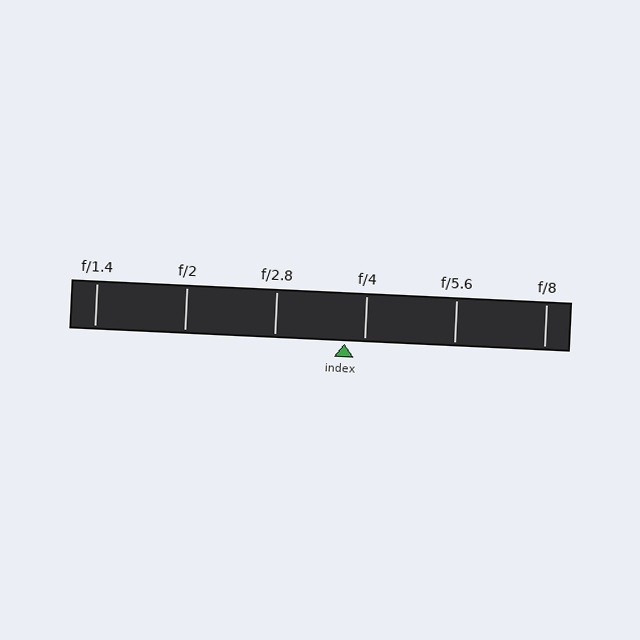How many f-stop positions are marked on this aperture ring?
There are 6 f-stop positions marked.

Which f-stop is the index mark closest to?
The index mark is closest to f/4.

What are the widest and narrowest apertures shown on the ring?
The widest aperture shown is f/1.4 and the narrowest is f/8.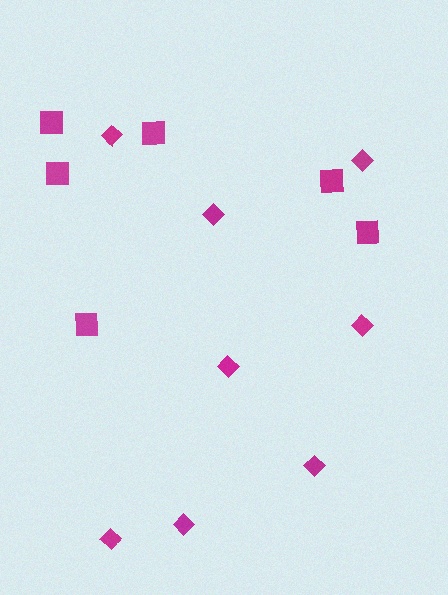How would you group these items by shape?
There are 2 groups: one group of diamonds (8) and one group of squares (6).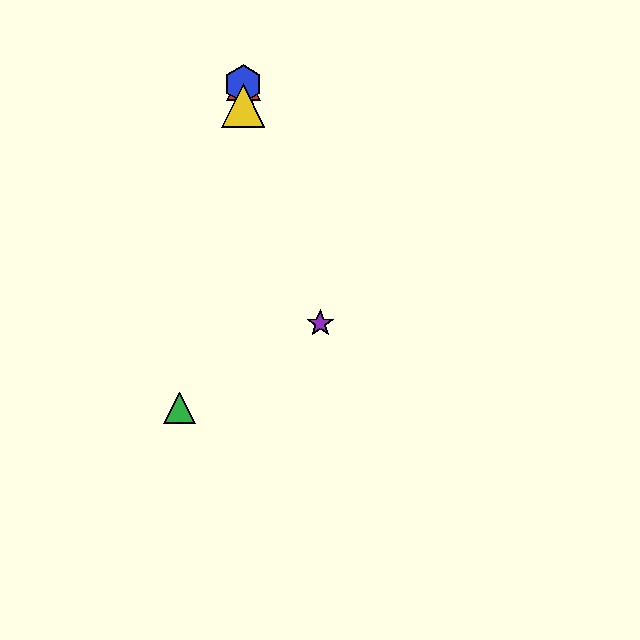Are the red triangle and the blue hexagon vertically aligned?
Yes, both are at x≈243.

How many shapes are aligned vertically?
3 shapes (the red triangle, the blue hexagon, the yellow triangle) are aligned vertically.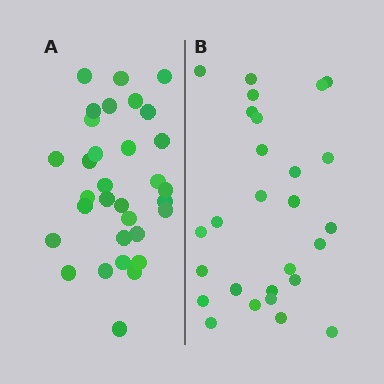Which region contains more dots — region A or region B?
Region A (the left region) has more dots.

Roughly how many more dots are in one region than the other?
Region A has about 5 more dots than region B.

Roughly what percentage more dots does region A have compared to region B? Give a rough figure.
About 20% more.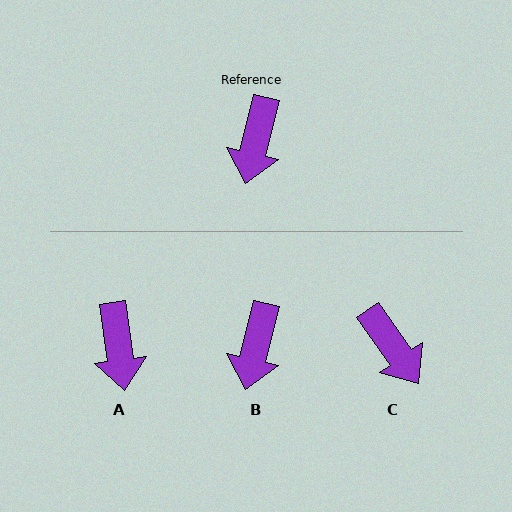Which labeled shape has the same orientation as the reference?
B.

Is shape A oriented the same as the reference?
No, it is off by about 21 degrees.